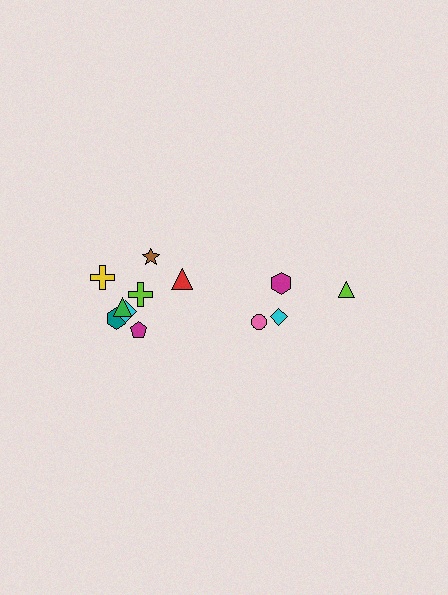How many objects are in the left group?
There are 8 objects.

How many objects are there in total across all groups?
There are 12 objects.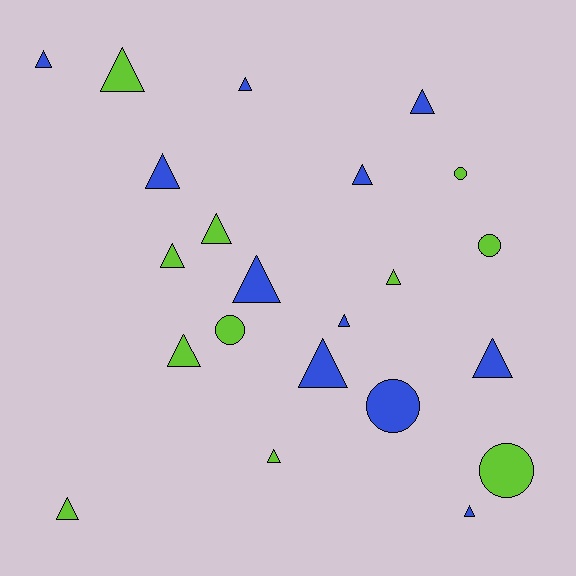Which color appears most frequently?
Blue, with 11 objects.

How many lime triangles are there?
There are 7 lime triangles.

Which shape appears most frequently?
Triangle, with 17 objects.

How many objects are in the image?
There are 22 objects.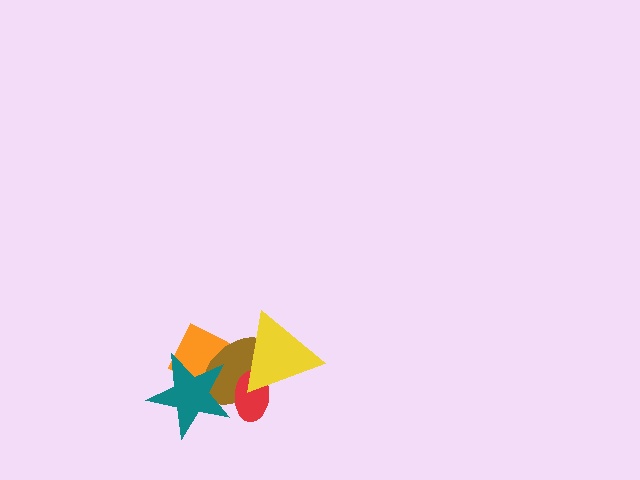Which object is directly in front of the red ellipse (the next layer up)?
The teal star is directly in front of the red ellipse.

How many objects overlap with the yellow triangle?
3 objects overlap with the yellow triangle.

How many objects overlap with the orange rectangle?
4 objects overlap with the orange rectangle.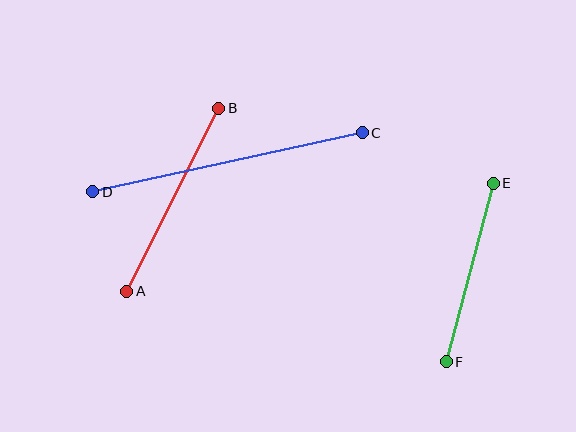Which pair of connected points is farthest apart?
Points C and D are farthest apart.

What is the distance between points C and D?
The distance is approximately 276 pixels.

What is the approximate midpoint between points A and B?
The midpoint is at approximately (173, 200) pixels.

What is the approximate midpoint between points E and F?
The midpoint is at approximately (470, 273) pixels.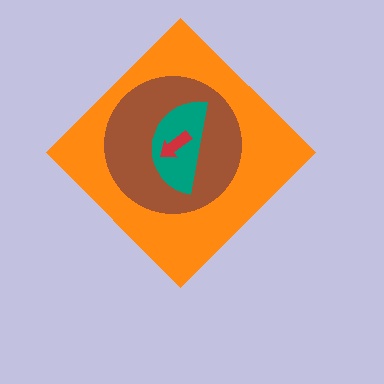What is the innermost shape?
The red arrow.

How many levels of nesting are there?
4.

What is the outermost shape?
The orange diamond.